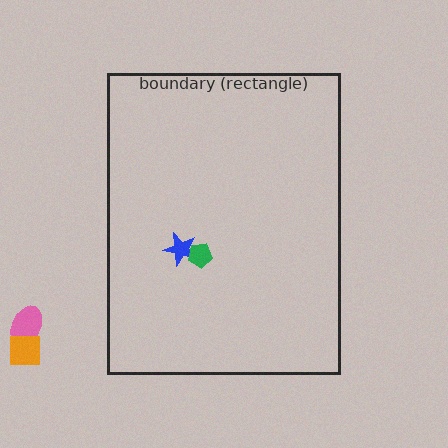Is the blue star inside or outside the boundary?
Inside.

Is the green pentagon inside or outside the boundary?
Inside.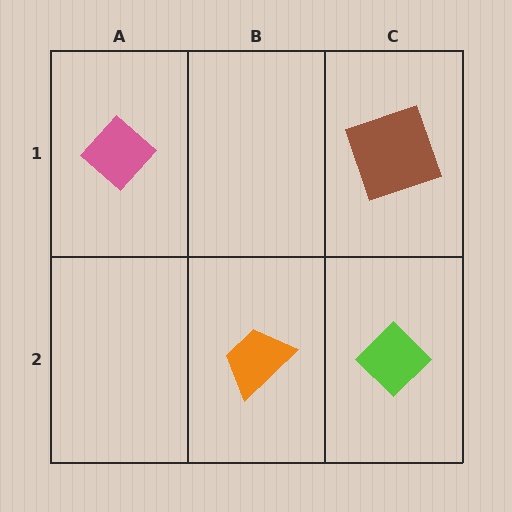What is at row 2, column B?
An orange trapezoid.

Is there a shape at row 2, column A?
No, that cell is empty.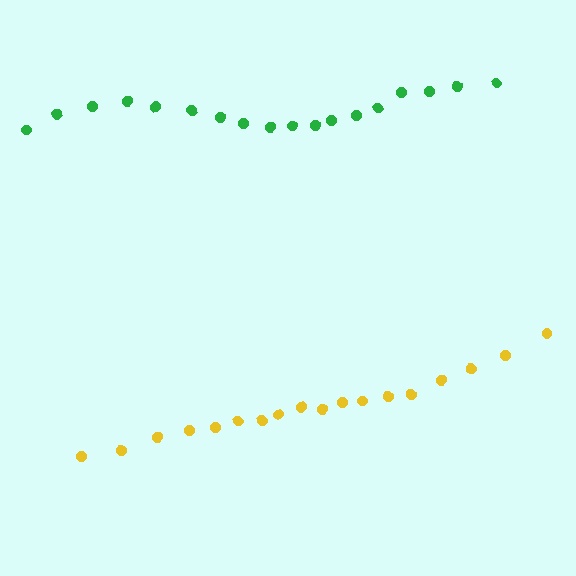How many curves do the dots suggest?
There are 2 distinct paths.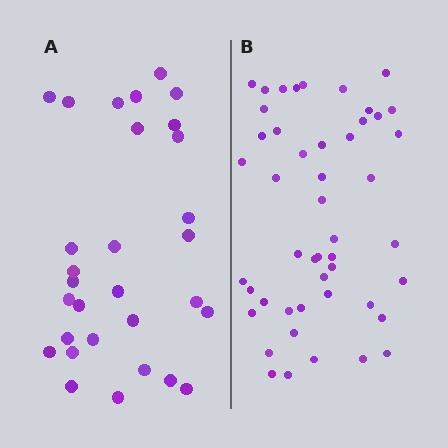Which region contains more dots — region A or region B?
Region B (the right region) has more dots.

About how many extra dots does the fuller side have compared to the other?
Region B has approximately 20 more dots than region A.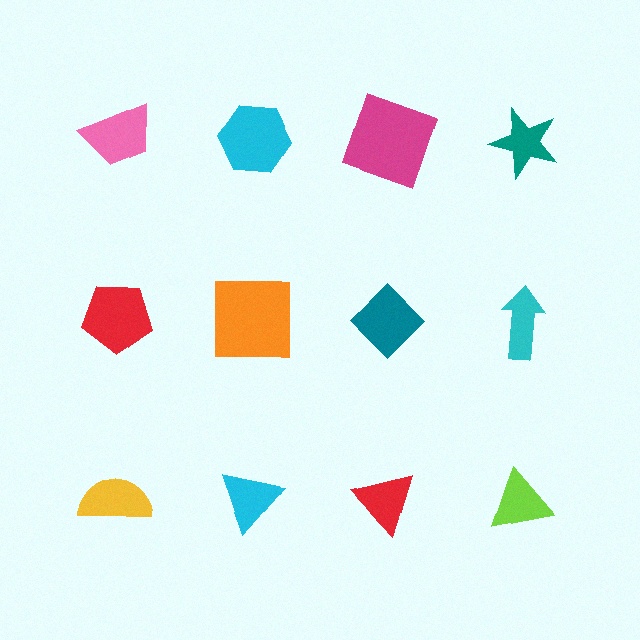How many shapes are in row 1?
4 shapes.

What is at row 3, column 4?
A lime triangle.